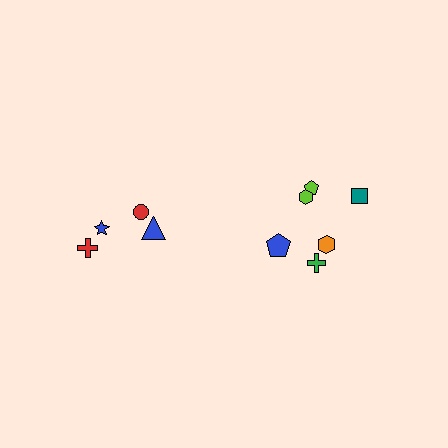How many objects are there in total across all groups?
There are 10 objects.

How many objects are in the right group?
There are 6 objects.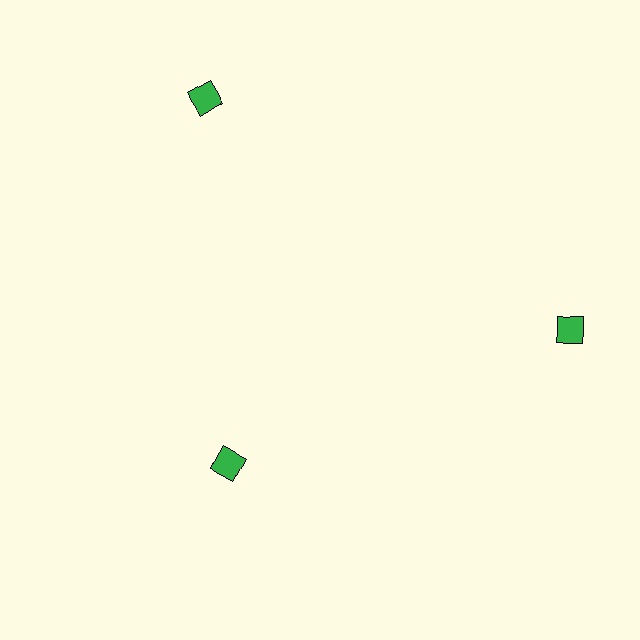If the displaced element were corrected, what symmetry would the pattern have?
It would have 3-fold rotational symmetry — the pattern would map onto itself every 120 degrees.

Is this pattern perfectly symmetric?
No. The 3 green diamonds are arranged in a ring, but one element near the 7 o'clock position is pulled inward toward the center, breaking the 3-fold rotational symmetry.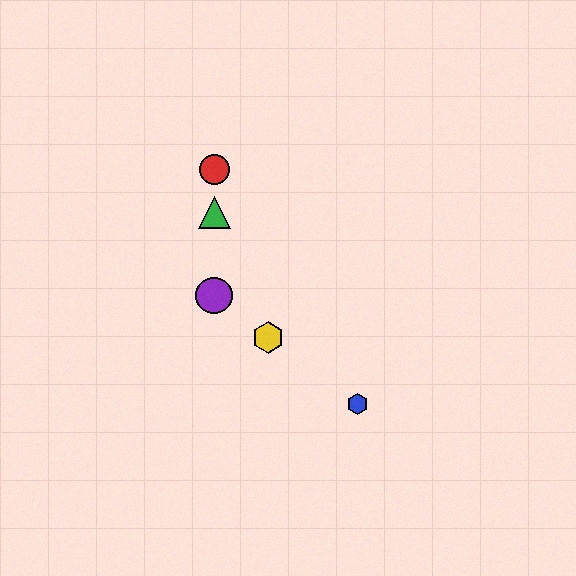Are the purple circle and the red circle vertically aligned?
Yes, both are at x≈214.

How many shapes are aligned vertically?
3 shapes (the red circle, the green triangle, the purple circle) are aligned vertically.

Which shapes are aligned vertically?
The red circle, the green triangle, the purple circle are aligned vertically.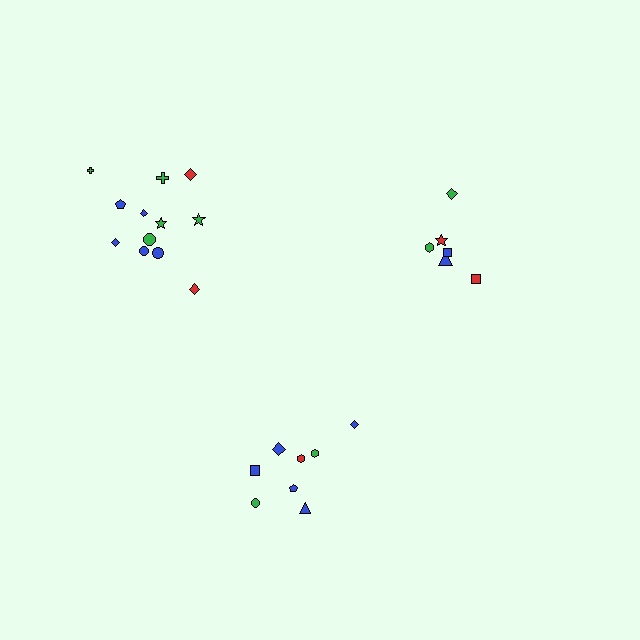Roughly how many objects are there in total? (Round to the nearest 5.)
Roughly 25 objects in total.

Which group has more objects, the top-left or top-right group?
The top-left group.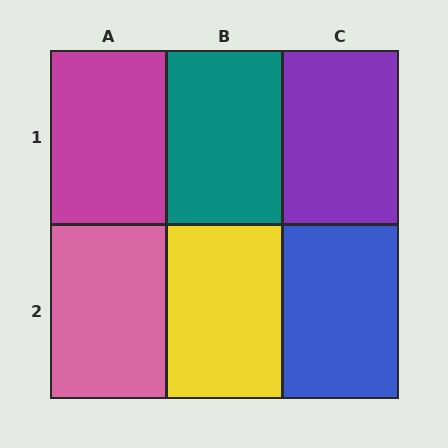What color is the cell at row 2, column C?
Blue.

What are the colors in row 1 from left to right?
Magenta, teal, purple.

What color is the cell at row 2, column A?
Pink.